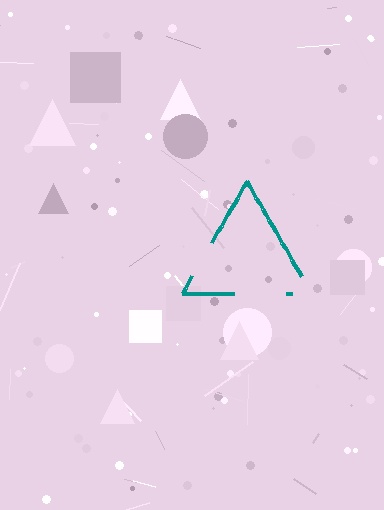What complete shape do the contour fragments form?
The contour fragments form a triangle.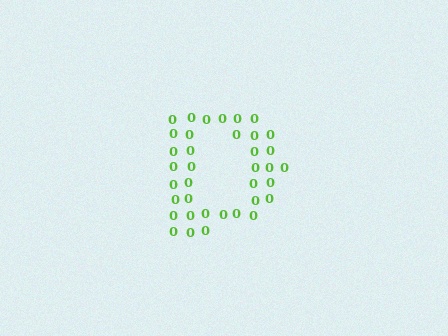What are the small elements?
The small elements are digit 0's.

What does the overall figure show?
The overall figure shows the letter D.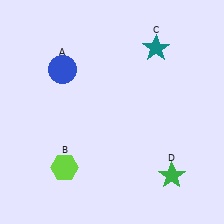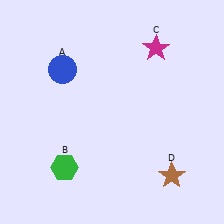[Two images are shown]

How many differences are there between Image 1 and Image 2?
There are 3 differences between the two images.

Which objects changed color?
B changed from lime to green. C changed from teal to magenta. D changed from green to brown.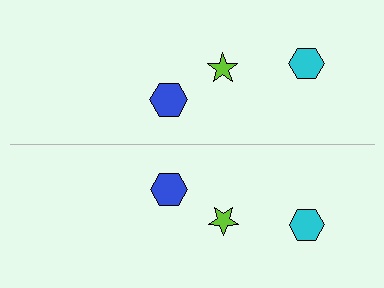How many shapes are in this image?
There are 6 shapes in this image.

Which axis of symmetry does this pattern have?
The pattern has a horizontal axis of symmetry running through the center of the image.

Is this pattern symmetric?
Yes, this pattern has bilateral (reflection) symmetry.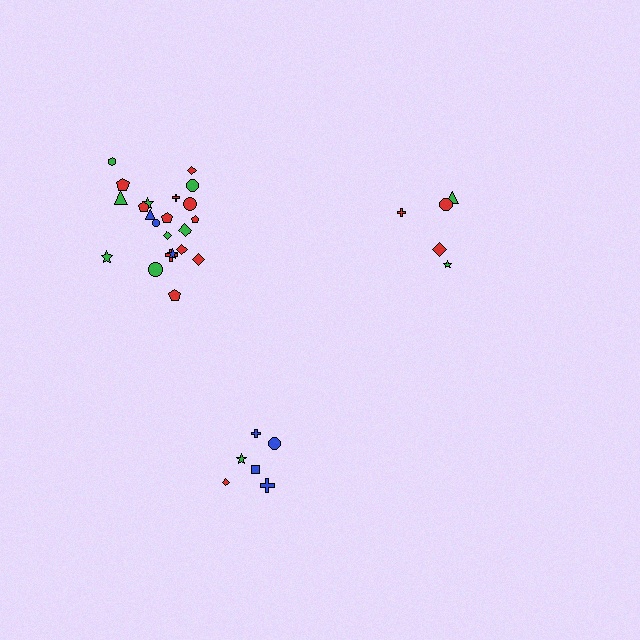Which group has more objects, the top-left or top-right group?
The top-left group.